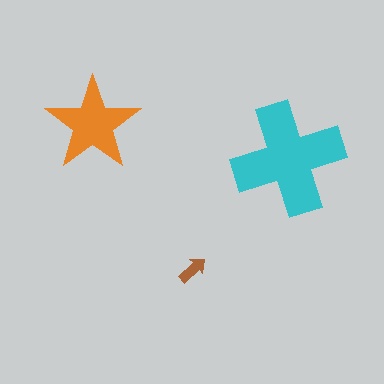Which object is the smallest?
The brown arrow.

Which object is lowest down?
The brown arrow is bottommost.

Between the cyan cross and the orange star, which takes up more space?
The cyan cross.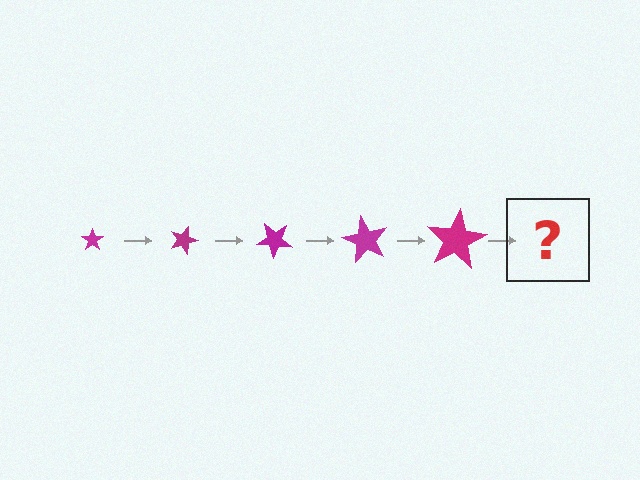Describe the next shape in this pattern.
It should be a star, larger than the previous one and rotated 100 degrees from the start.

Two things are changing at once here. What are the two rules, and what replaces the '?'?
The two rules are that the star grows larger each step and it rotates 20 degrees each step. The '?' should be a star, larger than the previous one and rotated 100 degrees from the start.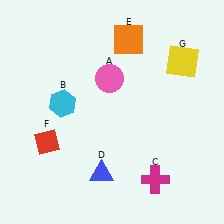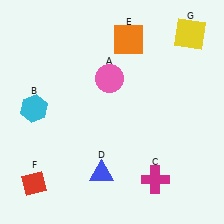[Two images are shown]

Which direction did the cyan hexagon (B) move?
The cyan hexagon (B) moved left.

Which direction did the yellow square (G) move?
The yellow square (G) moved up.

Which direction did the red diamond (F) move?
The red diamond (F) moved down.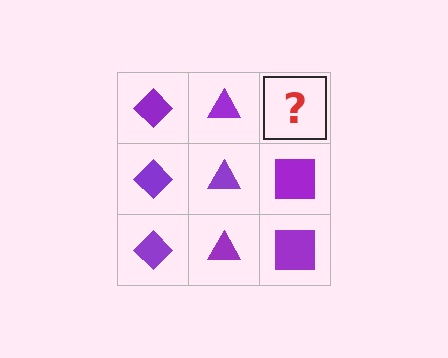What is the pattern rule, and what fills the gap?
The rule is that each column has a consistent shape. The gap should be filled with a purple square.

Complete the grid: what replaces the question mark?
The question mark should be replaced with a purple square.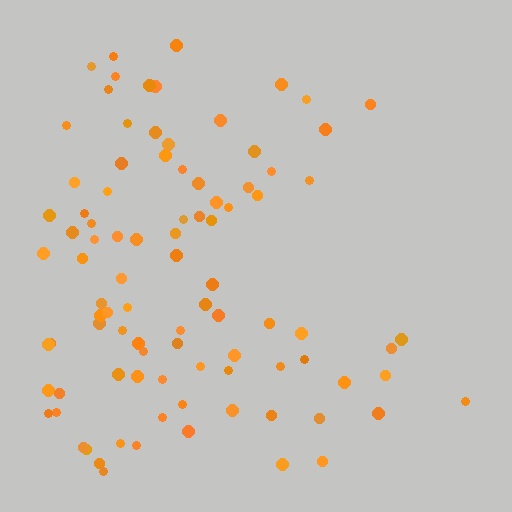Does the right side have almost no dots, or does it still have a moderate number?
Still a moderate number, just noticeably fewer than the left.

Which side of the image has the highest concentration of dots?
The left.